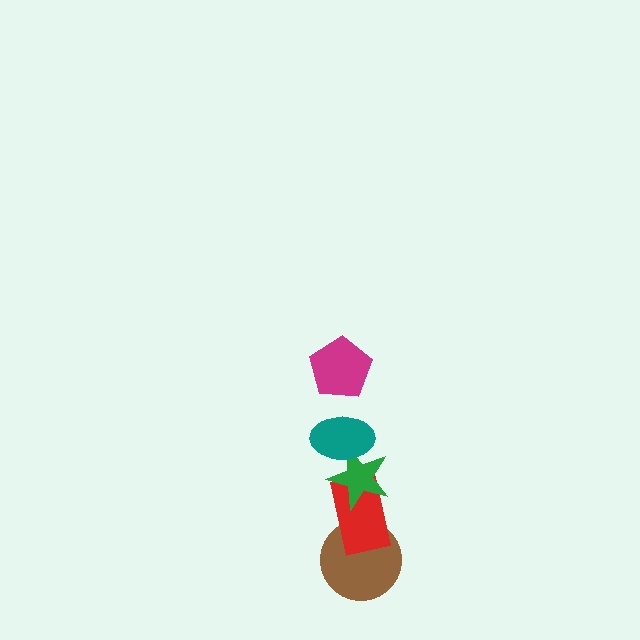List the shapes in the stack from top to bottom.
From top to bottom: the magenta pentagon, the teal ellipse, the green star, the red rectangle, the brown circle.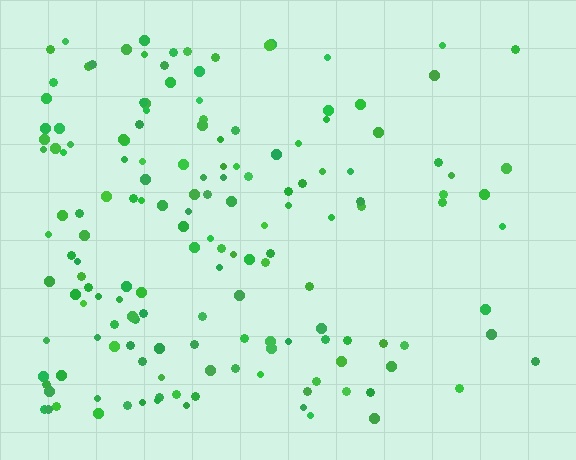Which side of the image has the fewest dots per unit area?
The right.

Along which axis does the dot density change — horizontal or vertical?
Horizontal.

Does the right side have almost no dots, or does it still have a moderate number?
Still a moderate number, just noticeably fewer than the left.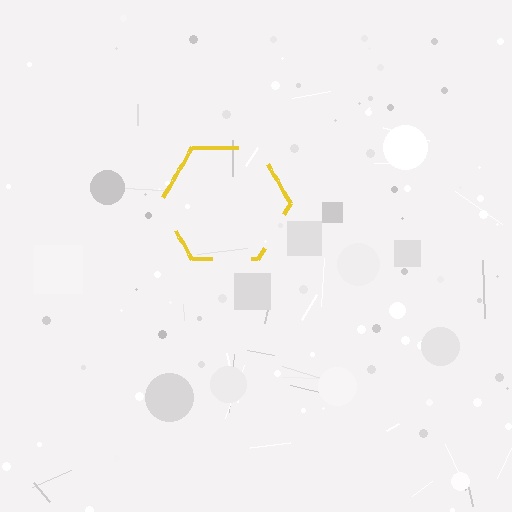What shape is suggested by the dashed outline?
The dashed outline suggests a hexagon.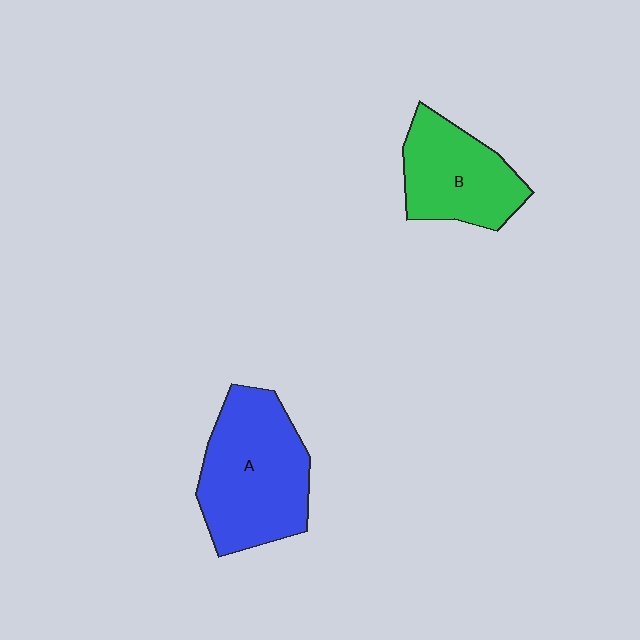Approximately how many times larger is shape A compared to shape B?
Approximately 1.4 times.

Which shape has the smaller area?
Shape B (green).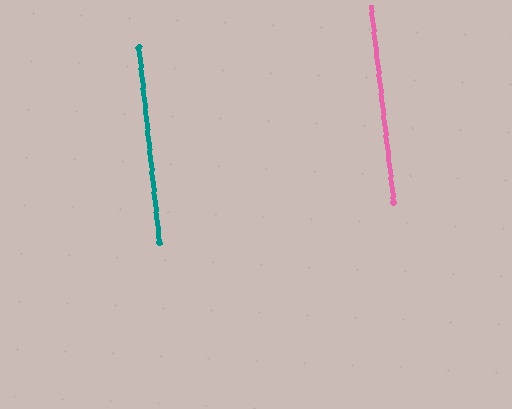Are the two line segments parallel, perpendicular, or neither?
Parallel — their directions differ by only 0.7°.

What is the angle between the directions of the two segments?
Approximately 1 degree.